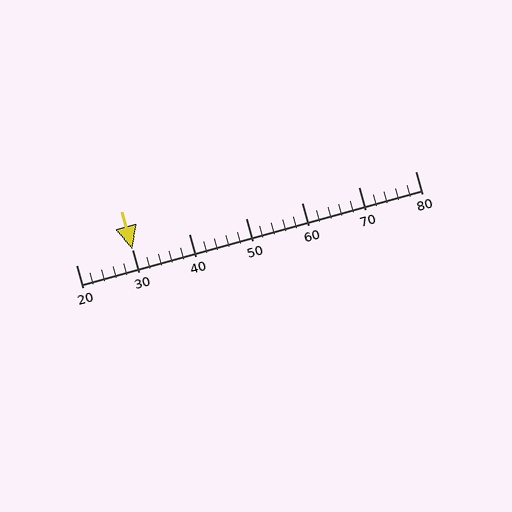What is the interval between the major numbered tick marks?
The major tick marks are spaced 10 units apart.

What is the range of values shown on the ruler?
The ruler shows values from 20 to 80.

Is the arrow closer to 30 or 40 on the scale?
The arrow is closer to 30.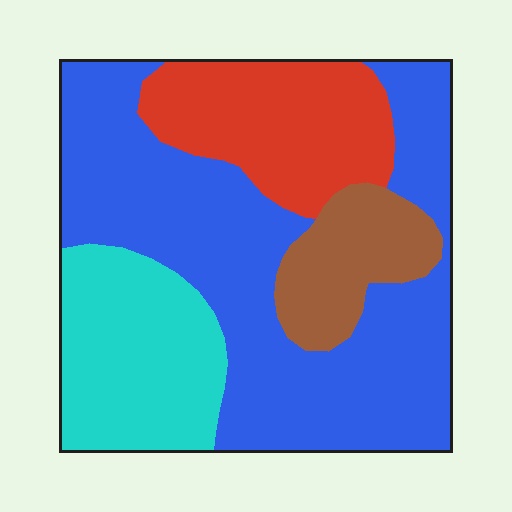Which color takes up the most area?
Blue, at roughly 50%.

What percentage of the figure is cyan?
Cyan covers around 20% of the figure.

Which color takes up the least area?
Brown, at roughly 10%.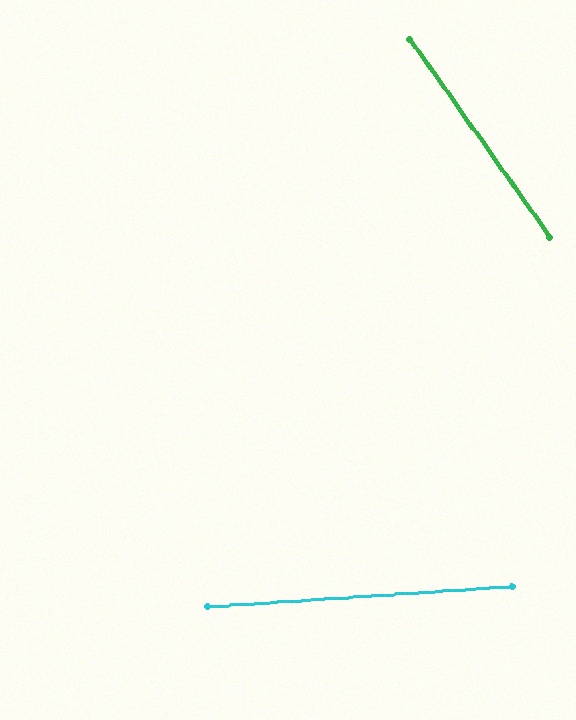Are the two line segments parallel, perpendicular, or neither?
Neither parallel nor perpendicular — they differ by about 58°.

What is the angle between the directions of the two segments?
Approximately 58 degrees.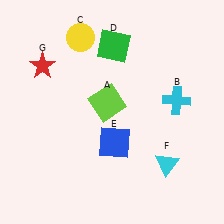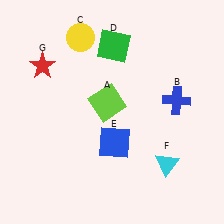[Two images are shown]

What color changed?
The cross (B) changed from cyan in Image 1 to blue in Image 2.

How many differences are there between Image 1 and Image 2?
There is 1 difference between the two images.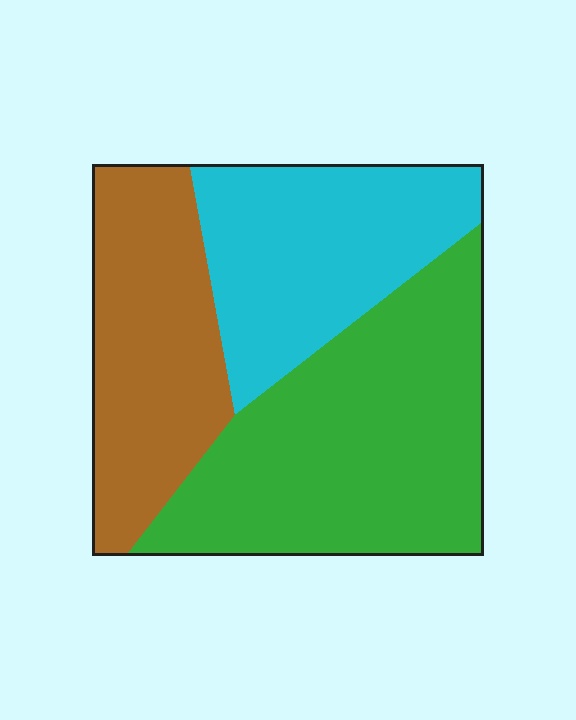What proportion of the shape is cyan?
Cyan covers around 30% of the shape.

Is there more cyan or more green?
Green.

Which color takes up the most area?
Green, at roughly 45%.